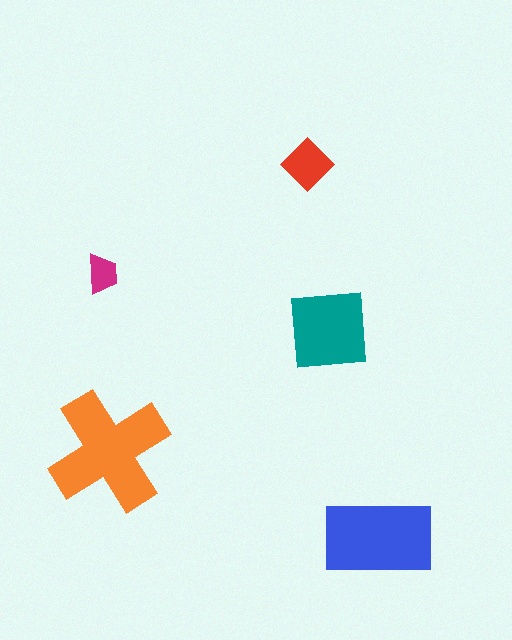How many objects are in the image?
There are 5 objects in the image.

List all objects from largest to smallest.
The orange cross, the blue rectangle, the teal square, the red diamond, the magenta trapezoid.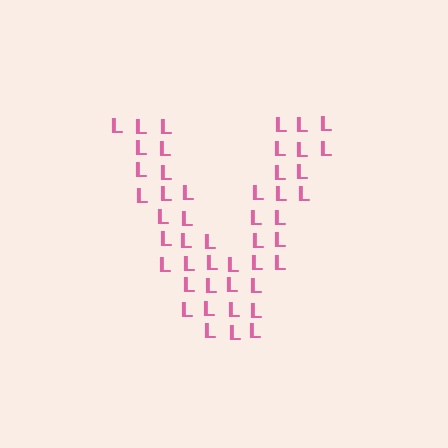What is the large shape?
The large shape is the letter V.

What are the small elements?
The small elements are letter L's.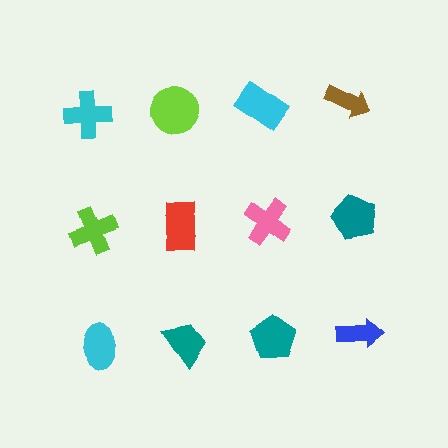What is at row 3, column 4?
A blue arrow.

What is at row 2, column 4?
A teal pentagon.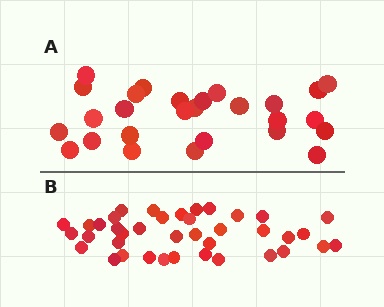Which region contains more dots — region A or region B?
Region B (the bottom region) has more dots.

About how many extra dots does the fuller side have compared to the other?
Region B has roughly 12 or so more dots than region A.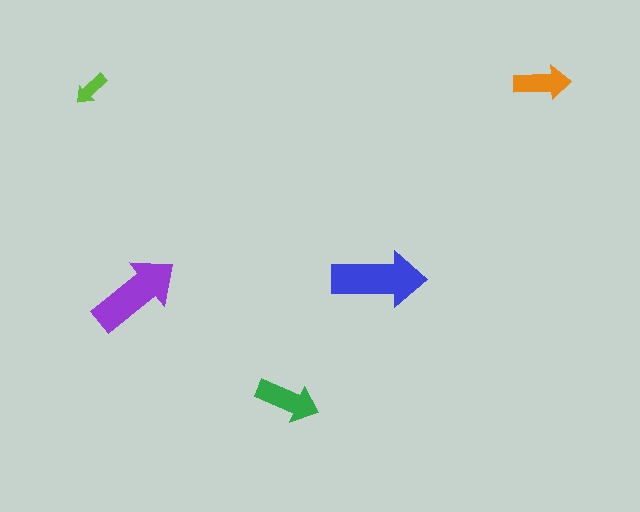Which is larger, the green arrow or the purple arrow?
The purple one.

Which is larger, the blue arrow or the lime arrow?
The blue one.